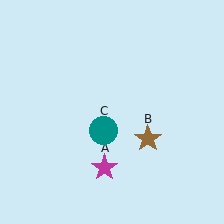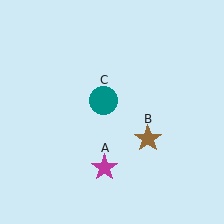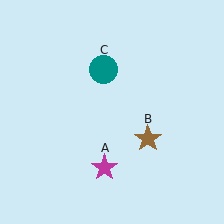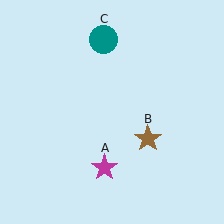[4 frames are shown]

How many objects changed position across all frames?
1 object changed position: teal circle (object C).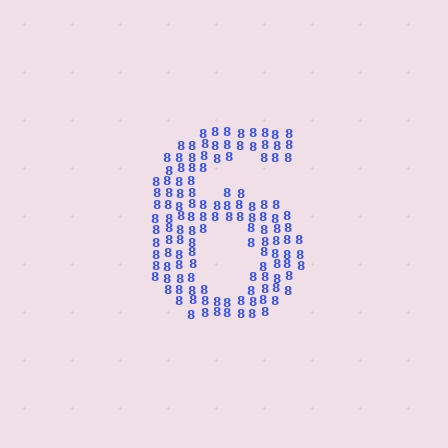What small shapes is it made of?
It is made of small digit 8's.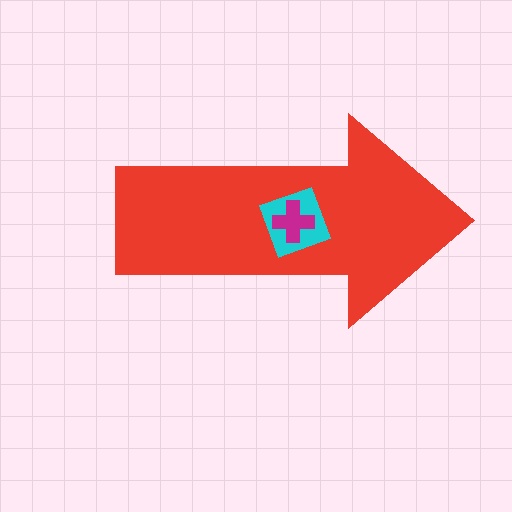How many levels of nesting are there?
3.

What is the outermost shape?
The red arrow.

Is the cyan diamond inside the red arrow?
Yes.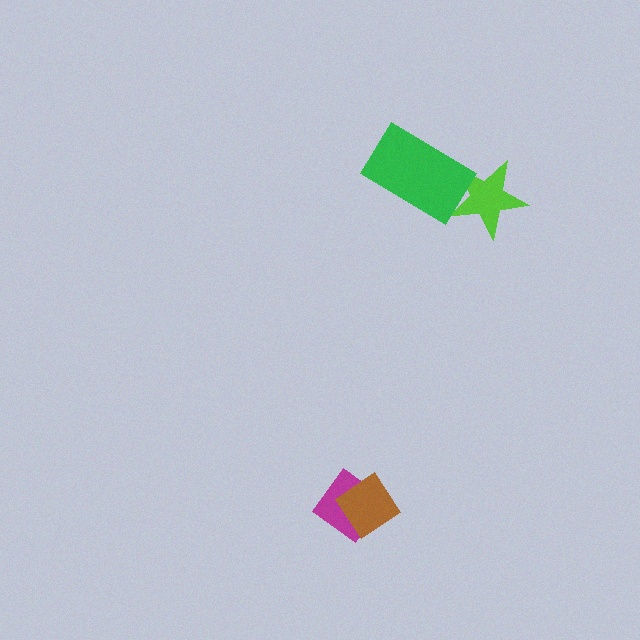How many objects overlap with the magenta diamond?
1 object overlaps with the magenta diamond.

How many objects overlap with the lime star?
1 object overlaps with the lime star.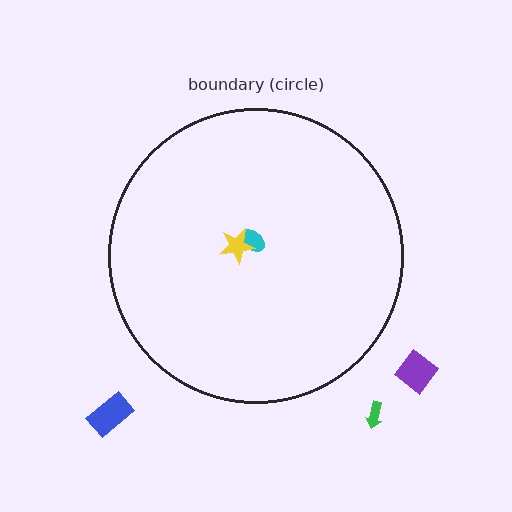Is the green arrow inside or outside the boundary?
Outside.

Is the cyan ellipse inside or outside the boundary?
Inside.